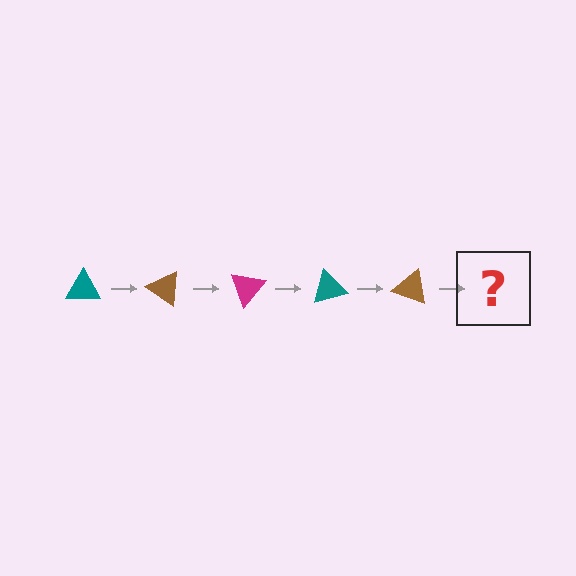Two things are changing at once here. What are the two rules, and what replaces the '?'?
The two rules are that it rotates 35 degrees each step and the color cycles through teal, brown, and magenta. The '?' should be a magenta triangle, rotated 175 degrees from the start.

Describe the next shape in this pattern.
It should be a magenta triangle, rotated 175 degrees from the start.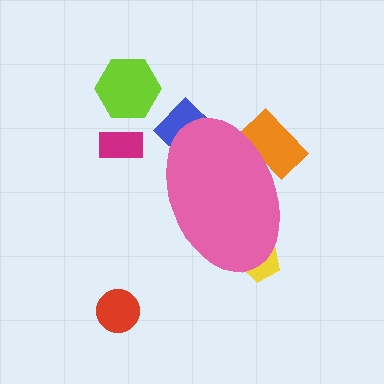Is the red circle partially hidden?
No, the red circle is fully visible.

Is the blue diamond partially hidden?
Yes, the blue diamond is partially hidden behind the pink ellipse.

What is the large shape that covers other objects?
A pink ellipse.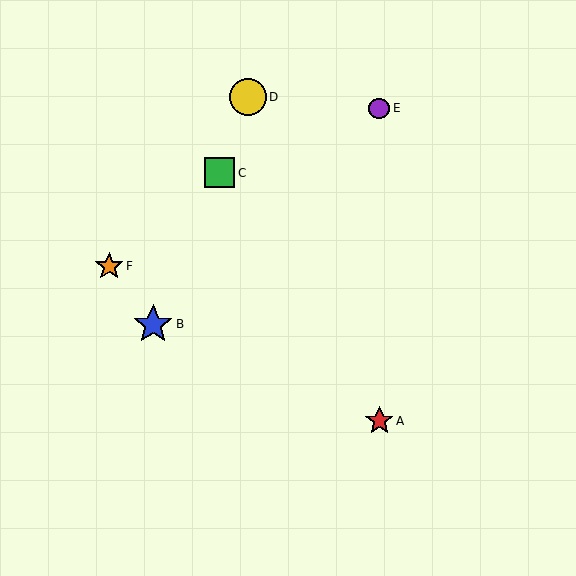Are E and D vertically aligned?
No, E is at x≈379 and D is at x≈248.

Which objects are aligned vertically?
Objects A, E are aligned vertically.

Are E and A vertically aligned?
Yes, both are at x≈379.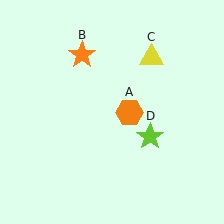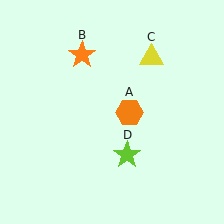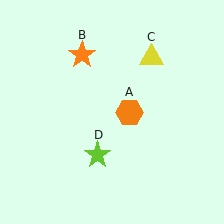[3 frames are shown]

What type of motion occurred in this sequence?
The lime star (object D) rotated clockwise around the center of the scene.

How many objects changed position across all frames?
1 object changed position: lime star (object D).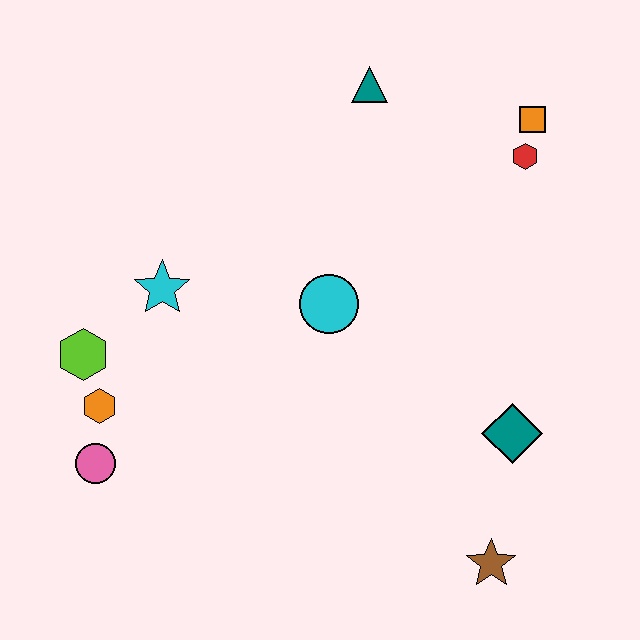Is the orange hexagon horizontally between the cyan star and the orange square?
No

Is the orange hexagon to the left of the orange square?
Yes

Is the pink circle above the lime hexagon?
No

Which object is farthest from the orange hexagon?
The orange square is farthest from the orange hexagon.